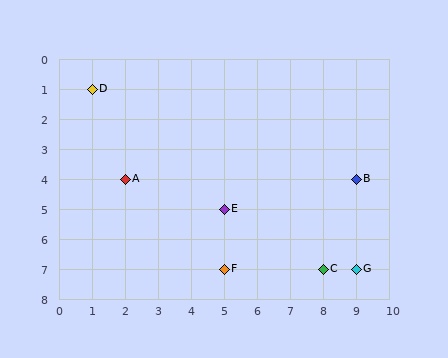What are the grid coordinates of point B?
Point B is at grid coordinates (9, 4).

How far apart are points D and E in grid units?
Points D and E are 4 columns and 4 rows apart (about 5.7 grid units diagonally).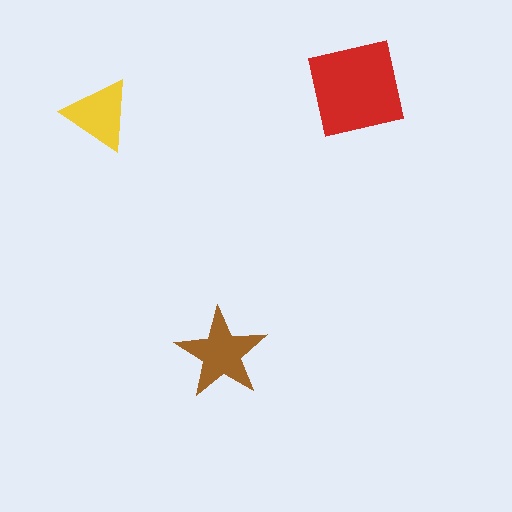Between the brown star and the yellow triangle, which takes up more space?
The brown star.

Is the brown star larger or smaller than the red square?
Smaller.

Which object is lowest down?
The brown star is bottommost.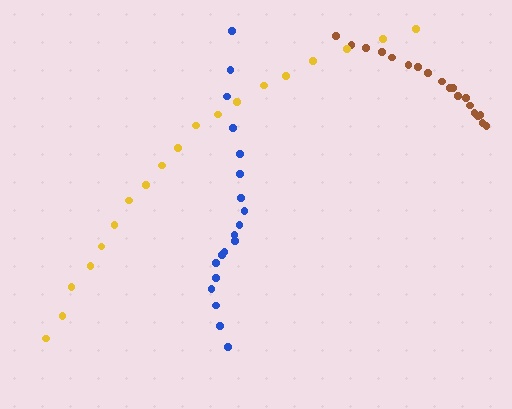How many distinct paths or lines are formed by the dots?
There are 3 distinct paths.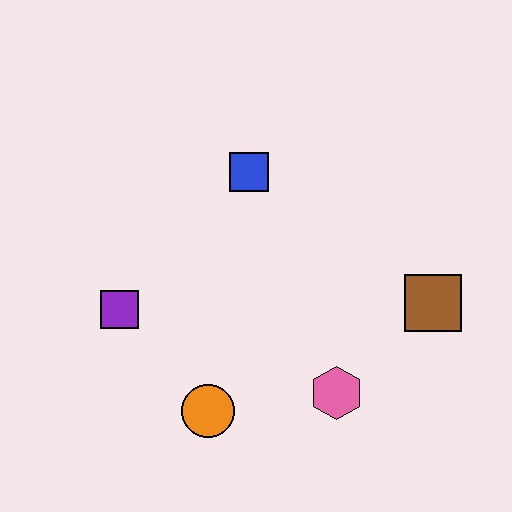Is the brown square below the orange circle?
No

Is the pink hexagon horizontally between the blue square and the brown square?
Yes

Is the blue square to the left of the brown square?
Yes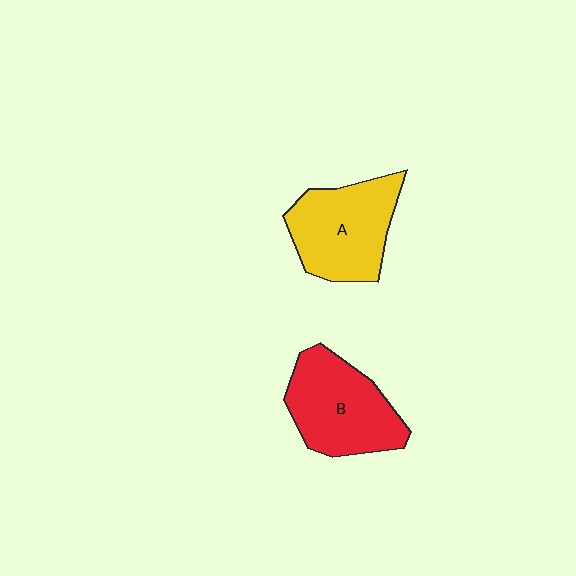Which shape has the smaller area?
Shape A (yellow).